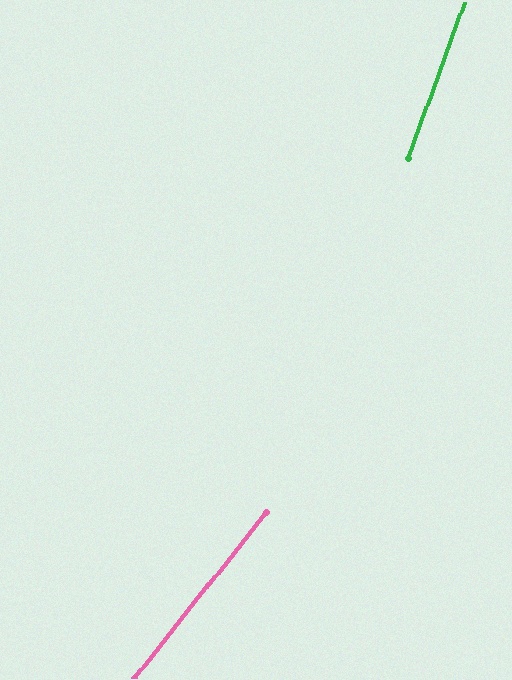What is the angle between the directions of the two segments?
Approximately 18 degrees.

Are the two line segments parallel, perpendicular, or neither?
Neither parallel nor perpendicular — they differ by about 18°.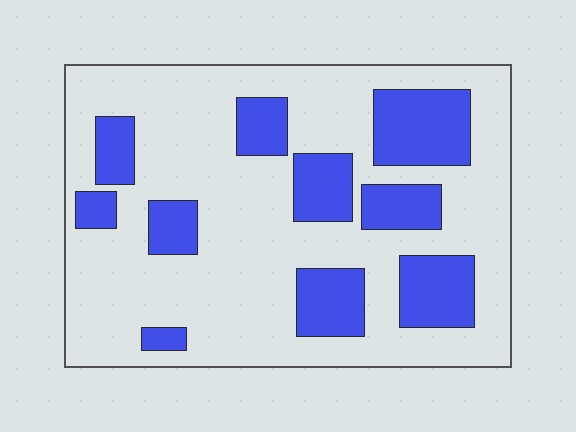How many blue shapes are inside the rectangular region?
10.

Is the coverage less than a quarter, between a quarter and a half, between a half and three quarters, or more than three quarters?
Between a quarter and a half.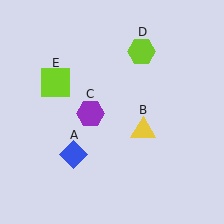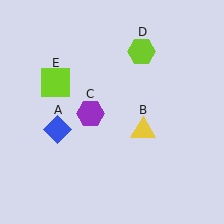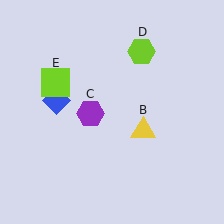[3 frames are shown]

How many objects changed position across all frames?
1 object changed position: blue diamond (object A).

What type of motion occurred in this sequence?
The blue diamond (object A) rotated clockwise around the center of the scene.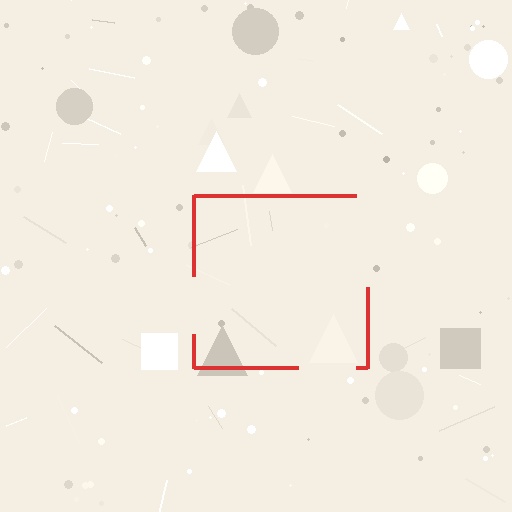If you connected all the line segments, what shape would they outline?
They would outline a square.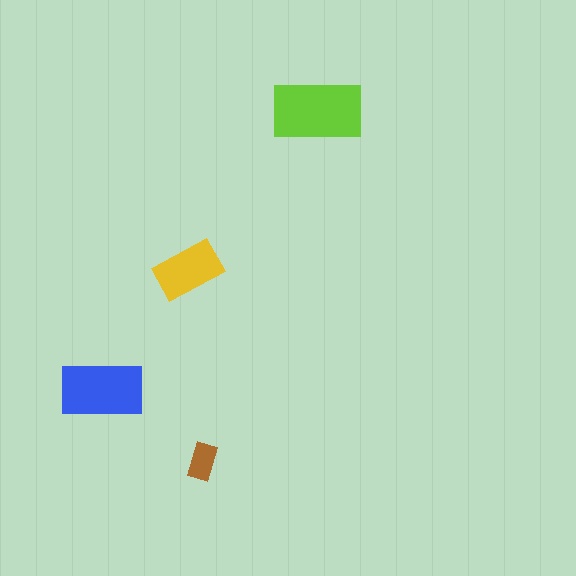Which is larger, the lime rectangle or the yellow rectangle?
The lime one.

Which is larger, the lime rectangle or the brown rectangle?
The lime one.